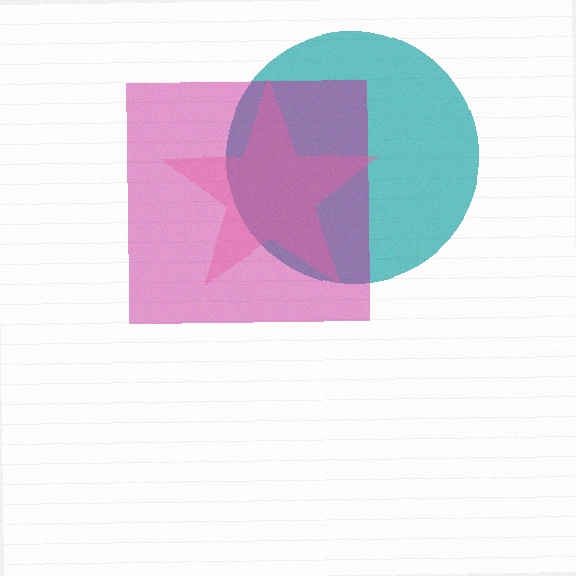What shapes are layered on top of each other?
The layered shapes are: a teal circle, a magenta square, a pink star.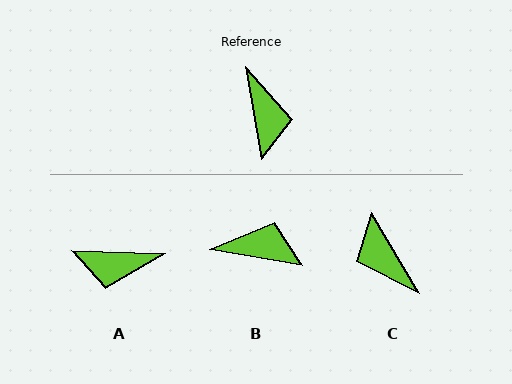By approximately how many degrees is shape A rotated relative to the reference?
Approximately 101 degrees clockwise.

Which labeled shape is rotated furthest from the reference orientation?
C, about 159 degrees away.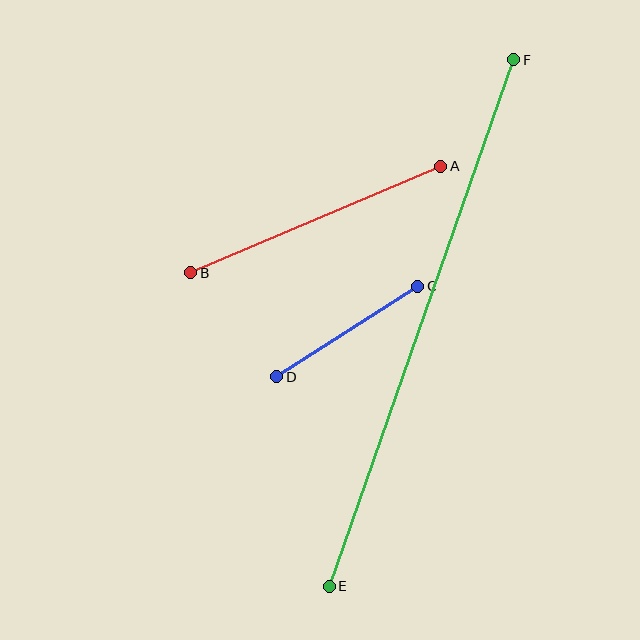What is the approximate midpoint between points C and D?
The midpoint is at approximately (347, 331) pixels.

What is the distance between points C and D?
The distance is approximately 168 pixels.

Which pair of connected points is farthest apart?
Points E and F are farthest apart.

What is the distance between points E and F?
The distance is approximately 558 pixels.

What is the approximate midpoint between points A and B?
The midpoint is at approximately (316, 219) pixels.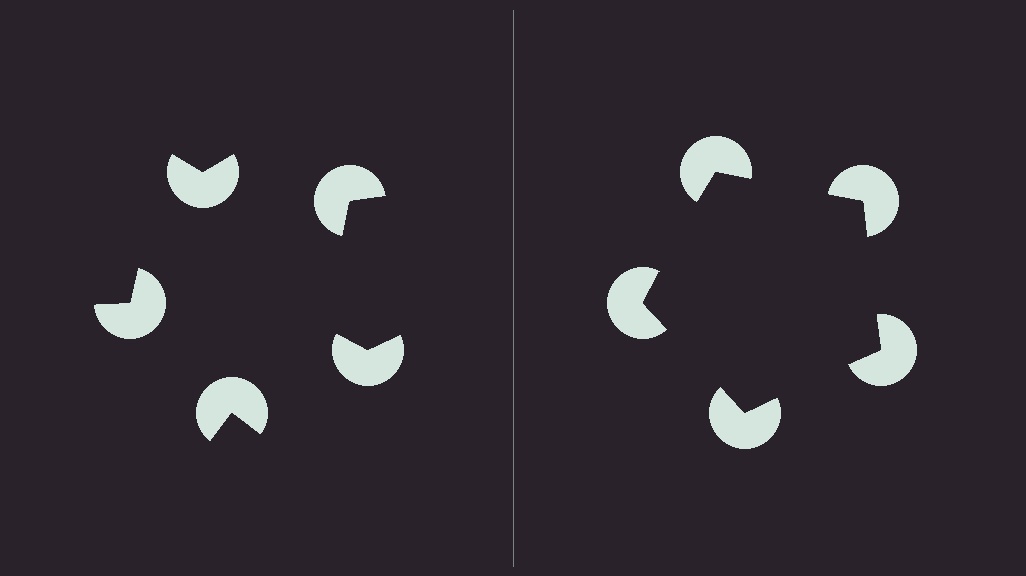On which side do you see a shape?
An illusory pentagon appears on the right side. On the left side the wedge cuts are rotated, so no coherent shape forms.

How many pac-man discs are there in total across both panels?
10 — 5 on each side.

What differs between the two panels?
The pac-man discs are positioned identically on both sides; only the wedge orientations differ. On the right they align to a pentagon; on the left they are misaligned.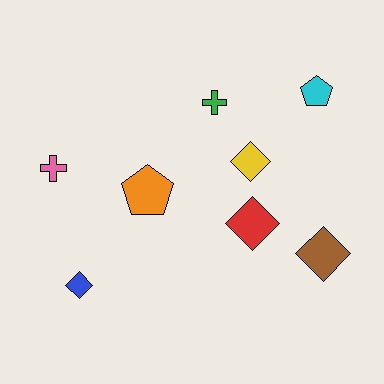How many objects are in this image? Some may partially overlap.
There are 8 objects.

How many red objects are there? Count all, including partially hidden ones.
There is 1 red object.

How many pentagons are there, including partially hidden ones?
There are 2 pentagons.